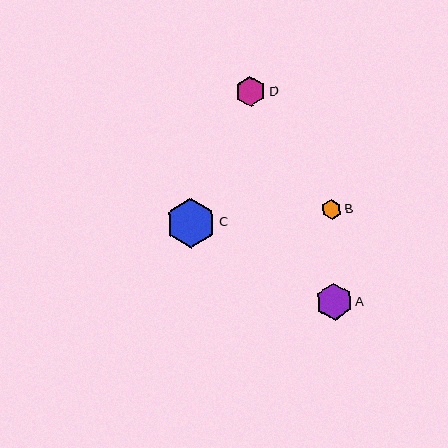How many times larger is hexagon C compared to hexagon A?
Hexagon C is approximately 1.3 times the size of hexagon A.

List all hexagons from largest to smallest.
From largest to smallest: C, A, D, B.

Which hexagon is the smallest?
Hexagon B is the smallest with a size of approximately 20 pixels.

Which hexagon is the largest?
Hexagon C is the largest with a size of approximately 49 pixels.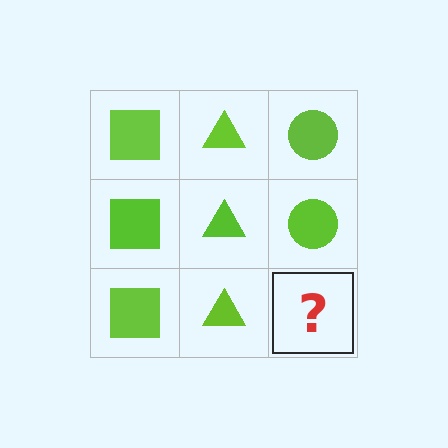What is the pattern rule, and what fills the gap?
The rule is that each column has a consistent shape. The gap should be filled with a lime circle.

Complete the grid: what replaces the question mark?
The question mark should be replaced with a lime circle.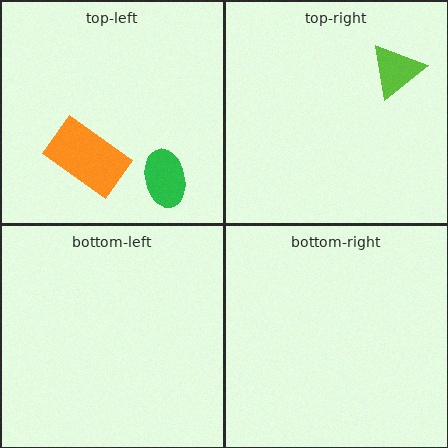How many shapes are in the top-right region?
1.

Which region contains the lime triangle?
The top-right region.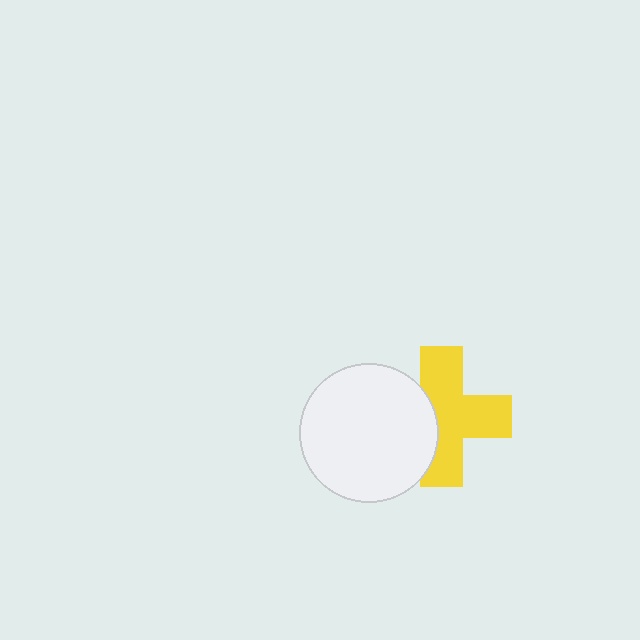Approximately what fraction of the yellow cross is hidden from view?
Roughly 32% of the yellow cross is hidden behind the white circle.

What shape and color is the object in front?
The object in front is a white circle.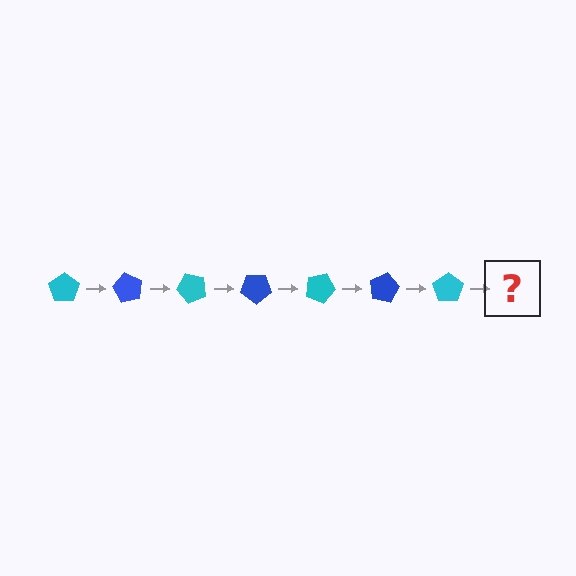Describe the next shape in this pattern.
It should be a blue pentagon, rotated 420 degrees from the start.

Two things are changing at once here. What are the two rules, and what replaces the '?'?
The two rules are that it rotates 60 degrees each step and the color cycles through cyan and blue. The '?' should be a blue pentagon, rotated 420 degrees from the start.